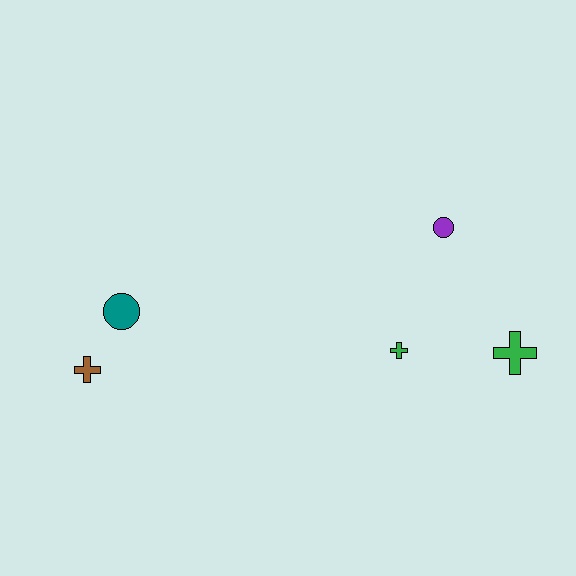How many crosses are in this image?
There are 3 crosses.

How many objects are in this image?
There are 5 objects.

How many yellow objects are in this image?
There are no yellow objects.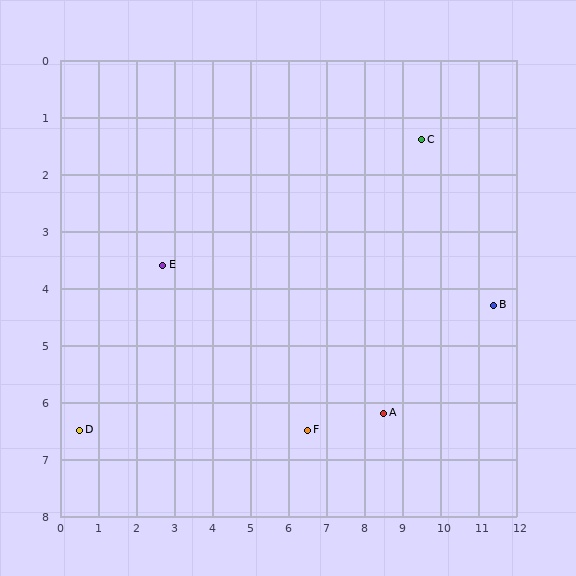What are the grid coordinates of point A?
Point A is at approximately (8.5, 6.2).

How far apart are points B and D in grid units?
Points B and D are about 11.1 grid units apart.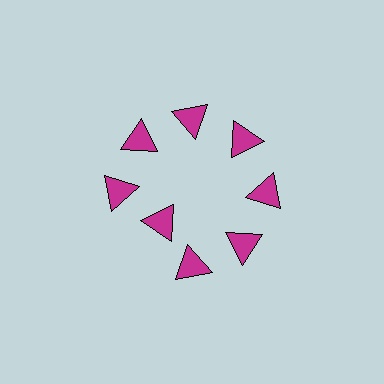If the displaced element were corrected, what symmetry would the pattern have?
It would have 8-fold rotational symmetry — the pattern would map onto itself every 45 degrees.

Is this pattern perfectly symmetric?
No. The 8 magenta triangles are arranged in a ring, but one element near the 8 o'clock position is pulled inward toward the center, breaking the 8-fold rotational symmetry.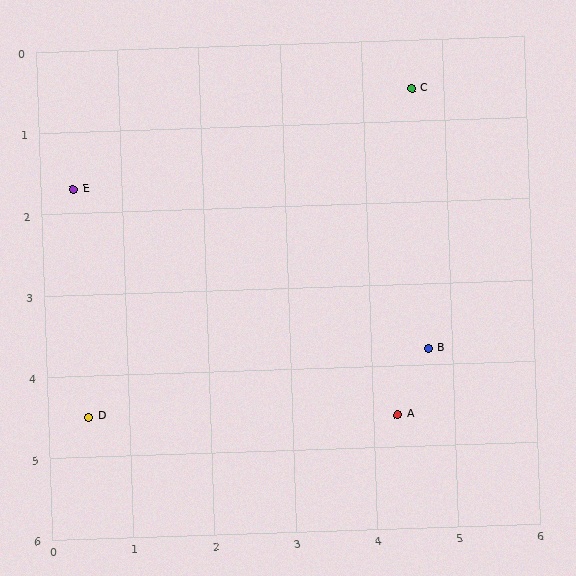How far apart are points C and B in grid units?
Points C and B are about 3.2 grid units apart.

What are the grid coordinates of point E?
Point E is at approximately (0.4, 1.7).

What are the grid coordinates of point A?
Point A is at approximately (4.3, 4.6).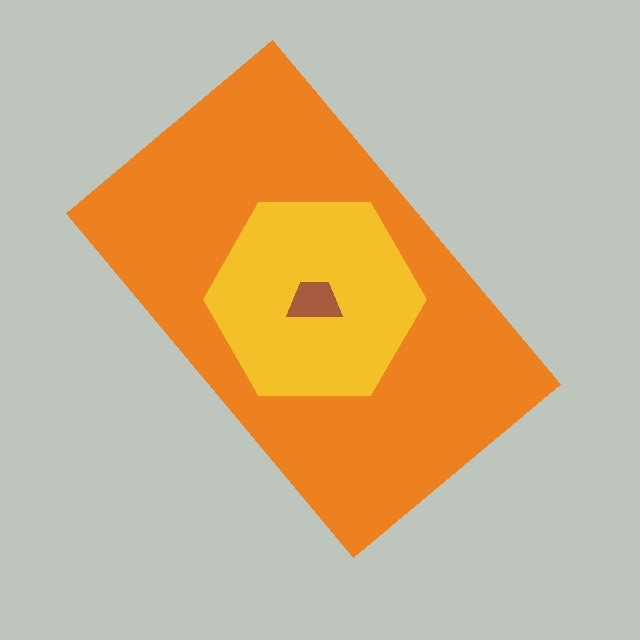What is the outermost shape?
The orange rectangle.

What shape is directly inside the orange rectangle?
The yellow hexagon.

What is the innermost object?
The brown trapezoid.